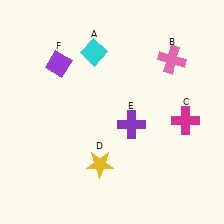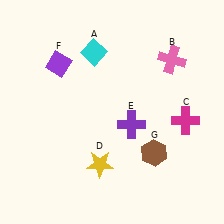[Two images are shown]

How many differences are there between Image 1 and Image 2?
There is 1 difference between the two images.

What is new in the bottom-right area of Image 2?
A brown hexagon (G) was added in the bottom-right area of Image 2.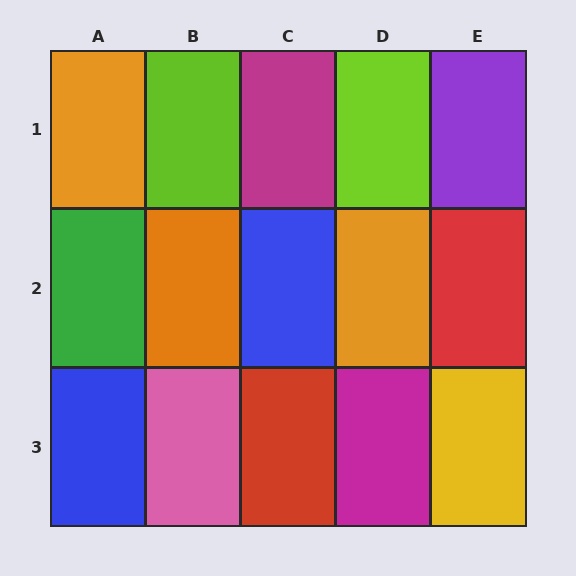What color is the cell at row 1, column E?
Purple.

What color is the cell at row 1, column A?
Orange.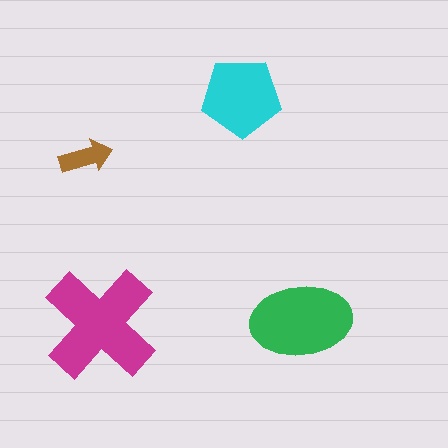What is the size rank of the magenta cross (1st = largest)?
1st.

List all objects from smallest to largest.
The brown arrow, the cyan pentagon, the green ellipse, the magenta cross.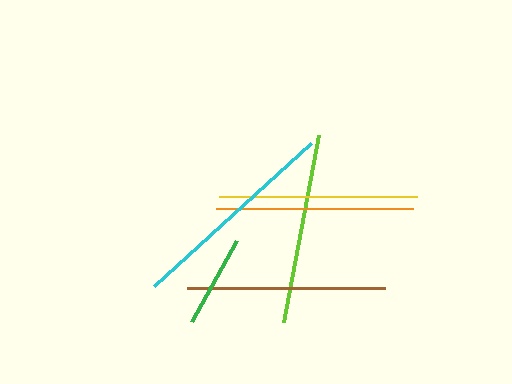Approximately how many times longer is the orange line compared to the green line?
The orange line is approximately 2.1 times the length of the green line.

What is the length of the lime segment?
The lime segment is approximately 190 pixels long.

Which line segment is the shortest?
The green line is the shortest at approximately 93 pixels.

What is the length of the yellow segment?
The yellow segment is approximately 197 pixels long.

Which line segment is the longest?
The cyan line is the longest at approximately 213 pixels.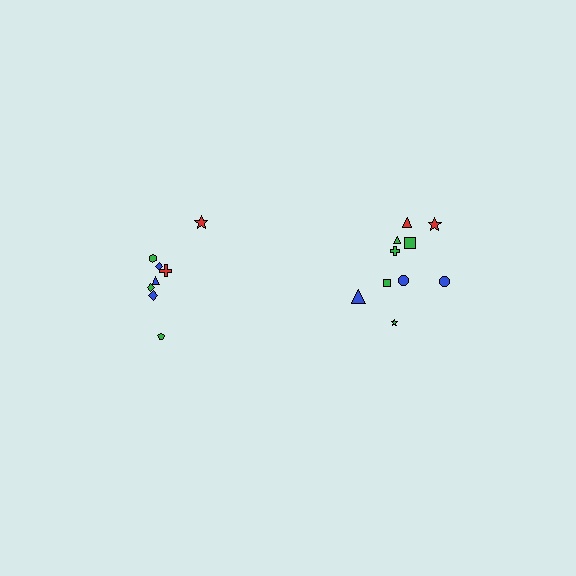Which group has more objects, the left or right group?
The right group.